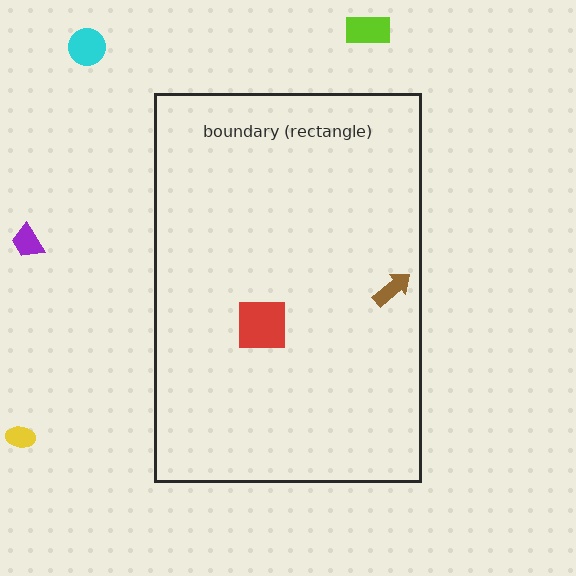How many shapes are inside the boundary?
2 inside, 4 outside.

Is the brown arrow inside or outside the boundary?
Inside.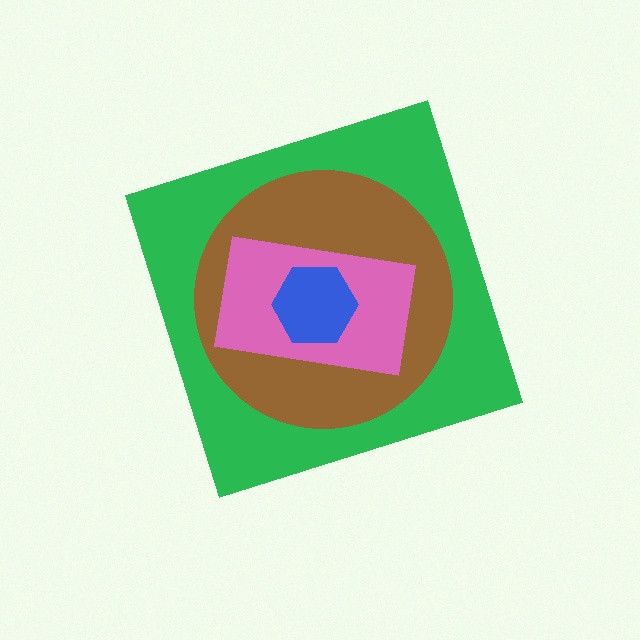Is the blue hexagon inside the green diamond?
Yes.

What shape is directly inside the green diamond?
The brown circle.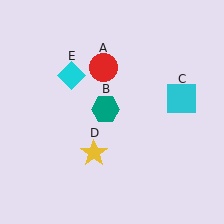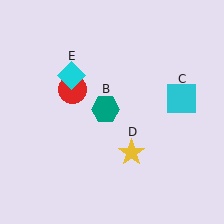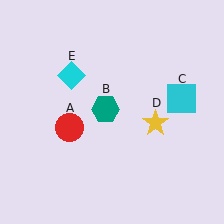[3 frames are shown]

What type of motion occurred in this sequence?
The red circle (object A), yellow star (object D) rotated counterclockwise around the center of the scene.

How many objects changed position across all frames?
2 objects changed position: red circle (object A), yellow star (object D).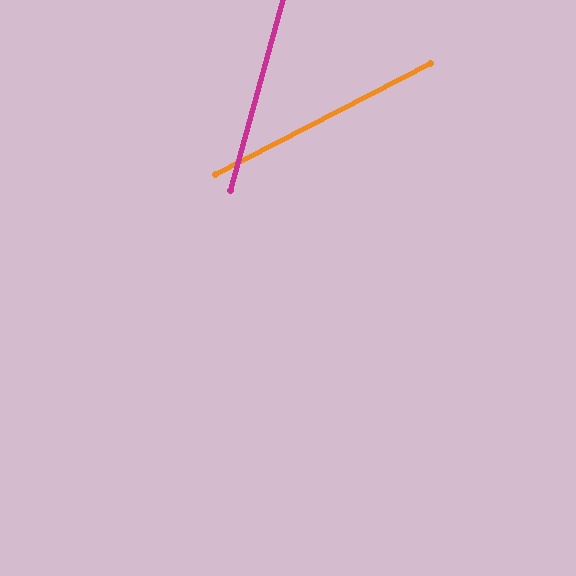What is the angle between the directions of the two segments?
Approximately 48 degrees.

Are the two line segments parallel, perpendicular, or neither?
Neither parallel nor perpendicular — they differ by about 48°.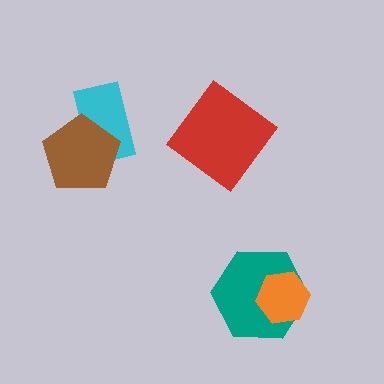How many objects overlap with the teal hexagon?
1 object overlaps with the teal hexagon.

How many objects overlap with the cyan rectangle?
1 object overlaps with the cyan rectangle.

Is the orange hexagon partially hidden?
No, no other shape covers it.